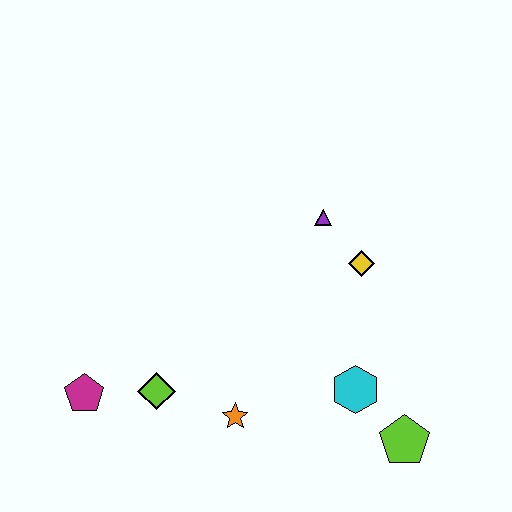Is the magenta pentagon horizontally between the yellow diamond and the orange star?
No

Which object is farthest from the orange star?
The purple triangle is farthest from the orange star.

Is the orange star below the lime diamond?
Yes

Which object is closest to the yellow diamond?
The purple triangle is closest to the yellow diamond.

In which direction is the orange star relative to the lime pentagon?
The orange star is to the left of the lime pentagon.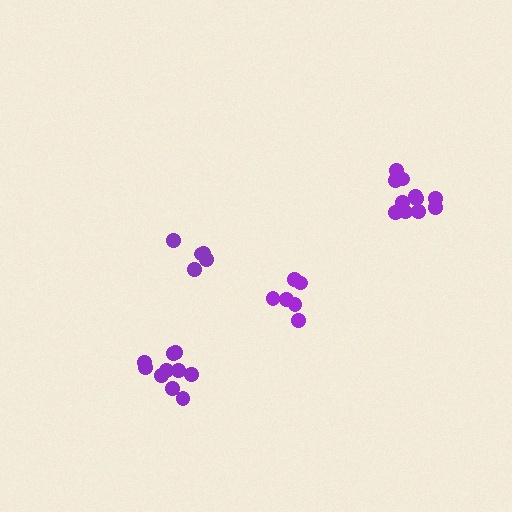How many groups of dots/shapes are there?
There are 4 groups.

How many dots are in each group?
Group 1: 5 dots, Group 2: 6 dots, Group 3: 11 dots, Group 4: 10 dots (32 total).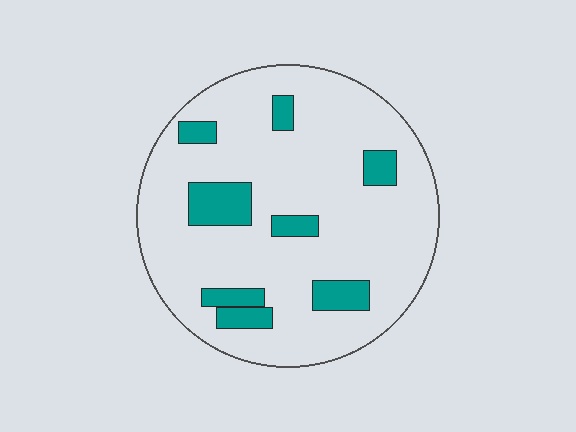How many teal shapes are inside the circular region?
8.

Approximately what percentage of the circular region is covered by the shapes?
Approximately 15%.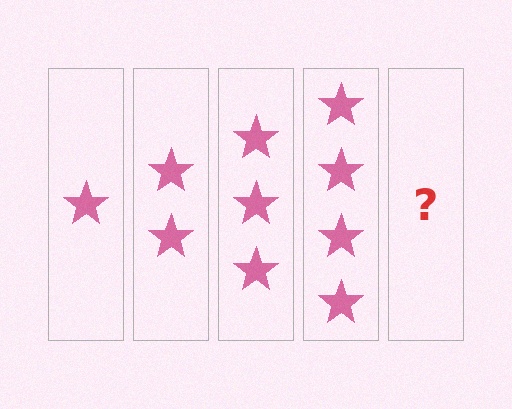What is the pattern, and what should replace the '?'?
The pattern is that each step adds one more star. The '?' should be 5 stars.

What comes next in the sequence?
The next element should be 5 stars.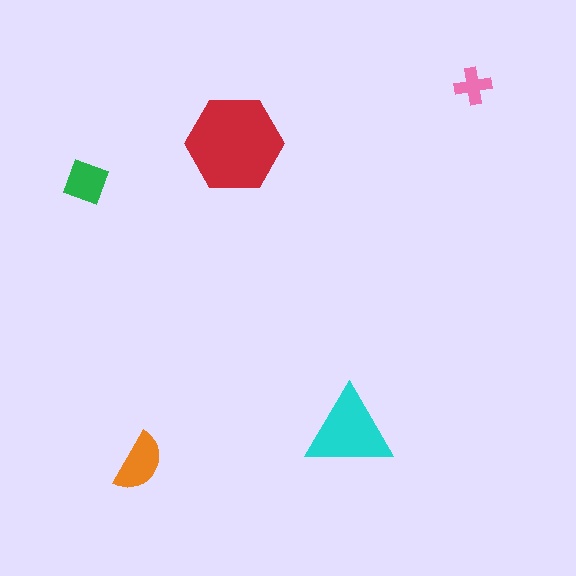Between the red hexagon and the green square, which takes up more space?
The red hexagon.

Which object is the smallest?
The pink cross.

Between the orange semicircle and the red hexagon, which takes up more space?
The red hexagon.